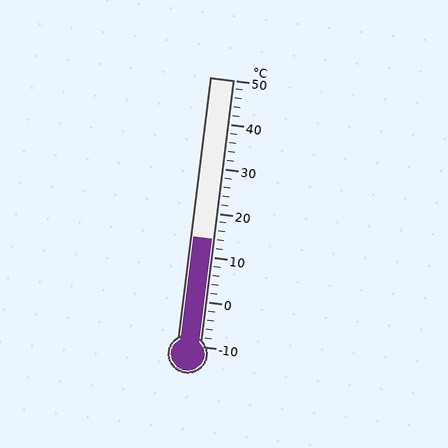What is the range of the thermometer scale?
The thermometer scale ranges from -10°C to 50°C.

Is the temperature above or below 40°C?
The temperature is below 40°C.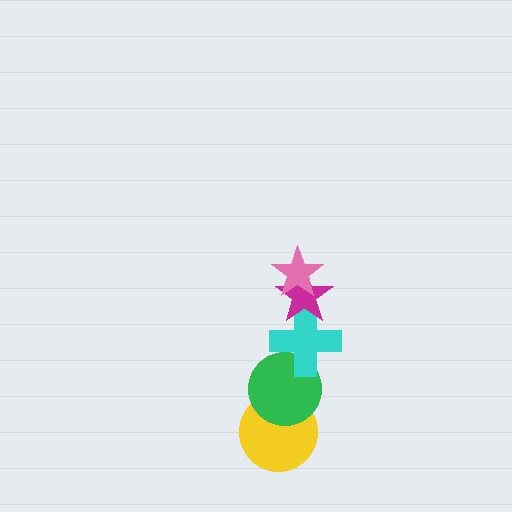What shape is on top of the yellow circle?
The green circle is on top of the yellow circle.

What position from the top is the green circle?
The green circle is 4th from the top.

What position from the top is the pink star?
The pink star is 1st from the top.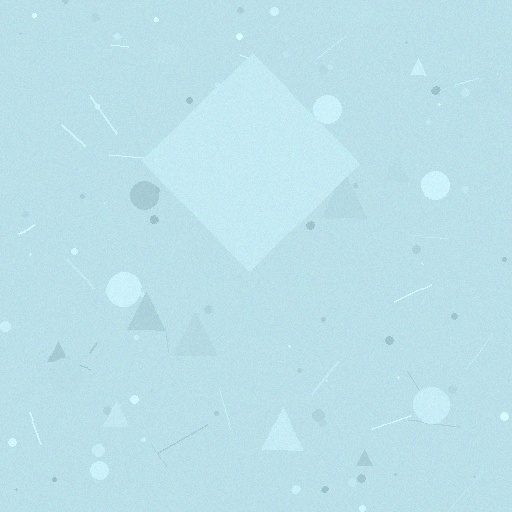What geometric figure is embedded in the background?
A diamond is embedded in the background.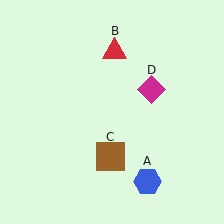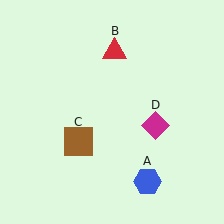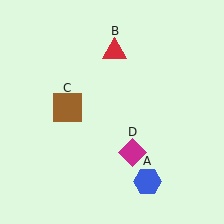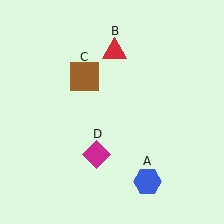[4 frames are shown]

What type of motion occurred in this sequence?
The brown square (object C), magenta diamond (object D) rotated clockwise around the center of the scene.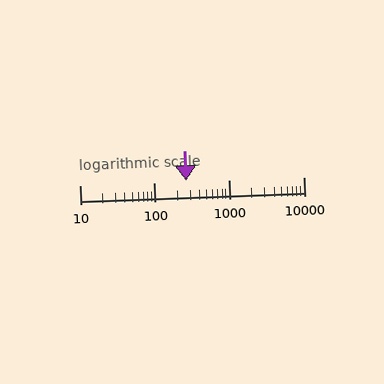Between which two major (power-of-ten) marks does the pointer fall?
The pointer is between 100 and 1000.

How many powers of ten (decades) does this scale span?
The scale spans 3 decades, from 10 to 10000.